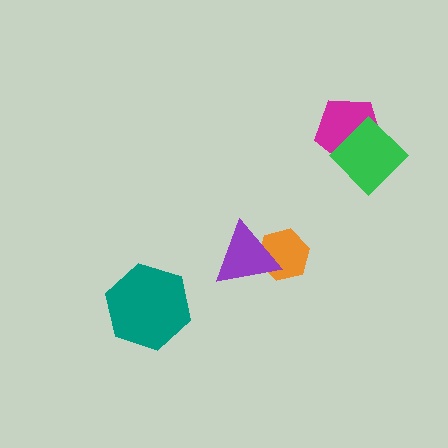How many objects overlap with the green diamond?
1 object overlaps with the green diamond.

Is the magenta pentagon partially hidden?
Yes, it is partially covered by another shape.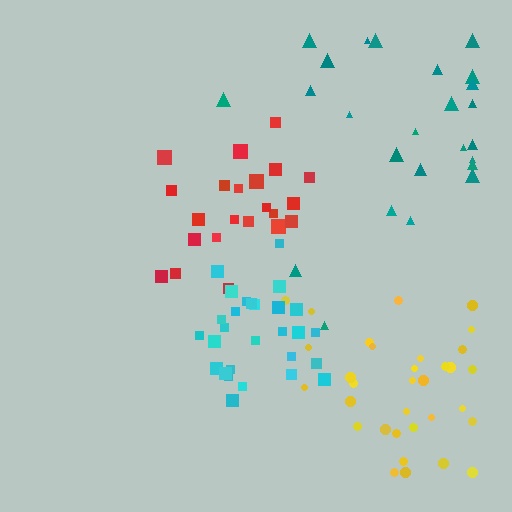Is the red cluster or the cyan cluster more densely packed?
Cyan.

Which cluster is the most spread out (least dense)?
Teal.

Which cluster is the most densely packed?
Cyan.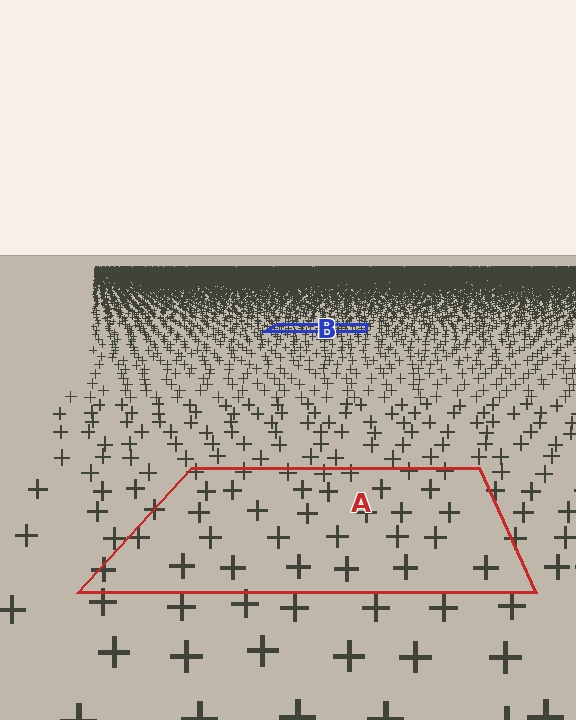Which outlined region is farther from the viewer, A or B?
Region B is farther from the viewer — the texture elements inside it appear smaller and more densely packed.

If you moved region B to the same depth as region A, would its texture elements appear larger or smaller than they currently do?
They would appear larger. At a closer depth, the same texture elements are projected at a bigger on-screen size.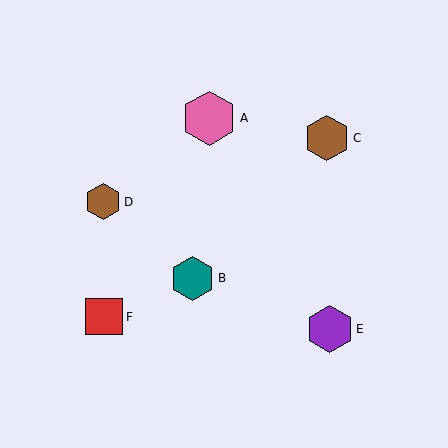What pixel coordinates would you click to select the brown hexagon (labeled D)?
Click at (103, 202) to select the brown hexagon D.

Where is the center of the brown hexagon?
The center of the brown hexagon is at (327, 138).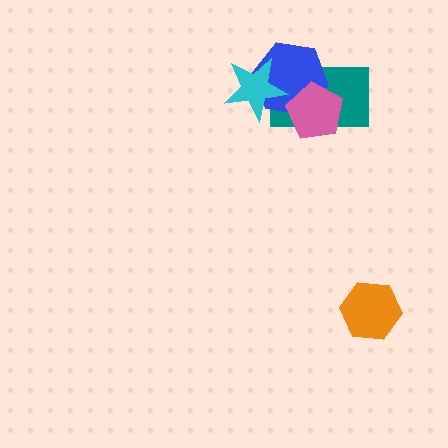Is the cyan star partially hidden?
No, no other shape covers it.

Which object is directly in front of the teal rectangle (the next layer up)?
The blue hexagon is directly in front of the teal rectangle.